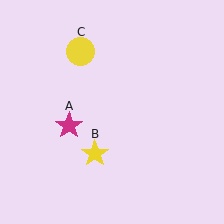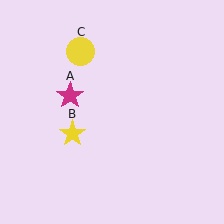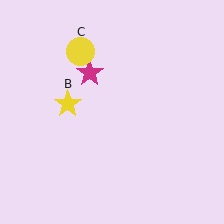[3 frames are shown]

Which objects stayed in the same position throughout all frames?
Yellow circle (object C) remained stationary.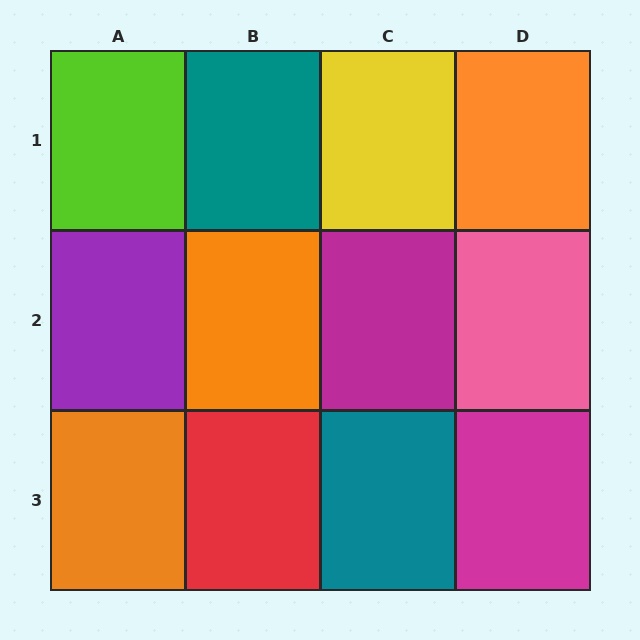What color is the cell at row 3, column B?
Red.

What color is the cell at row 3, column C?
Teal.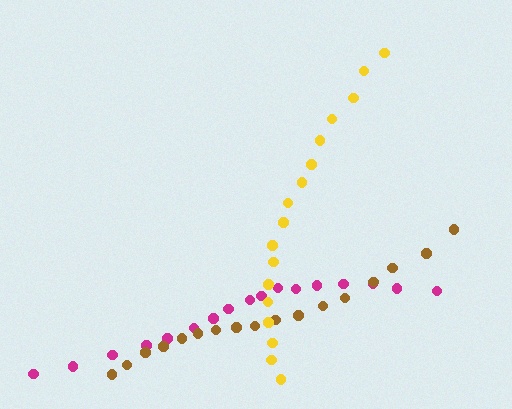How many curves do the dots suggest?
There are 3 distinct paths.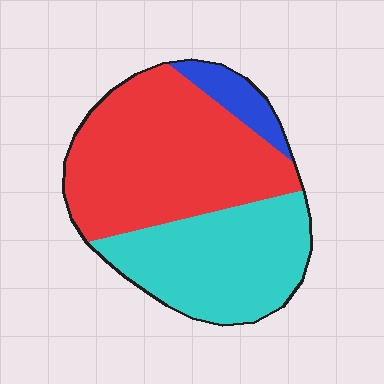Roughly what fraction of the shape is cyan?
Cyan takes up about three eighths (3/8) of the shape.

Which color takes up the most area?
Red, at roughly 55%.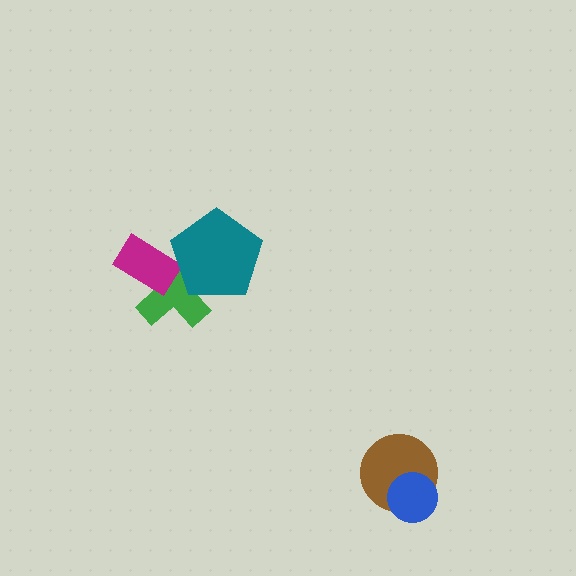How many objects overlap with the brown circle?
1 object overlaps with the brown circle.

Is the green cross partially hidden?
Yes, it is partially covered by another shape.